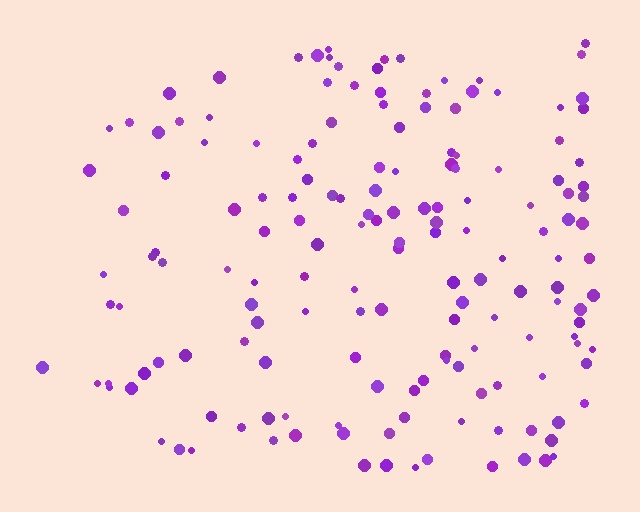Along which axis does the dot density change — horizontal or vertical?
Horizontal.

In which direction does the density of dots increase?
From left to right, with the right side densest.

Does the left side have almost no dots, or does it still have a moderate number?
Still a moderate number, just noticeably fewer than the right.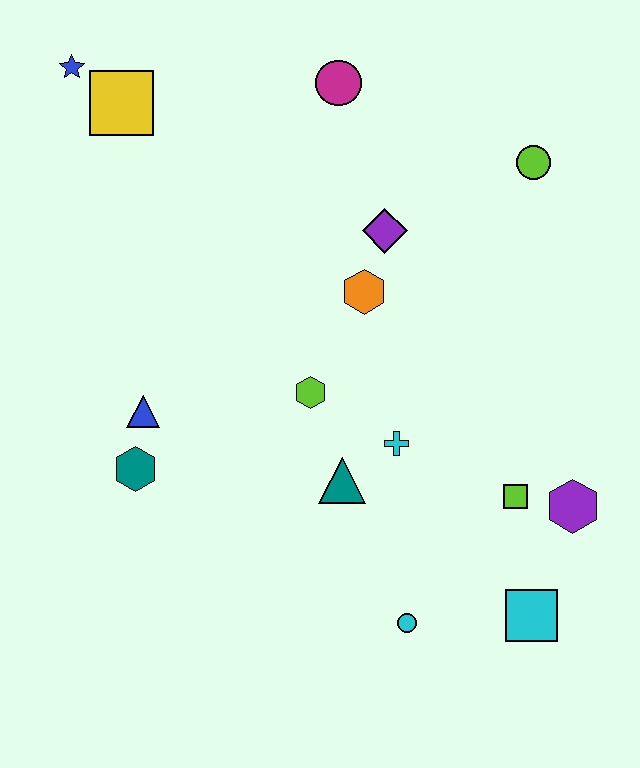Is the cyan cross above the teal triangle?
Yes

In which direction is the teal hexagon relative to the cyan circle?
The teal hexagon is to the left of the cyan circle.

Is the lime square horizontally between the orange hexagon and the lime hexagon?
No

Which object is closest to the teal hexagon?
The blue triangle is closest to the teal hexagon.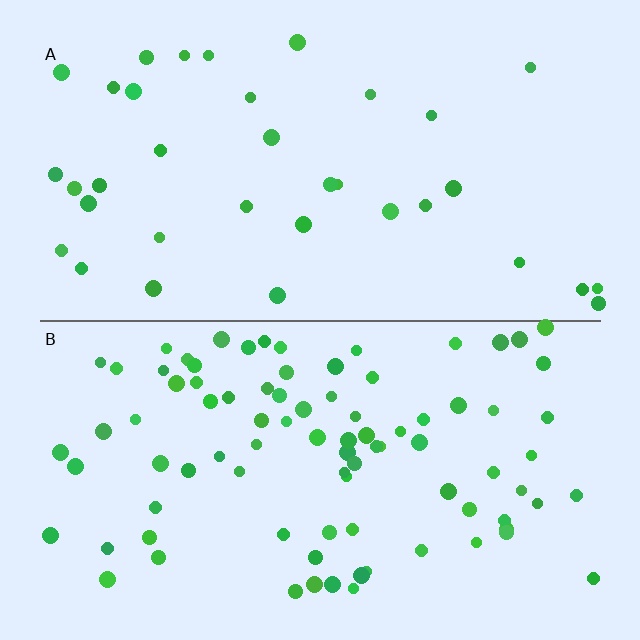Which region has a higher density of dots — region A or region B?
B (the bottom).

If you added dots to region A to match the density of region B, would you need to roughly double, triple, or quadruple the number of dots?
Approximately triple.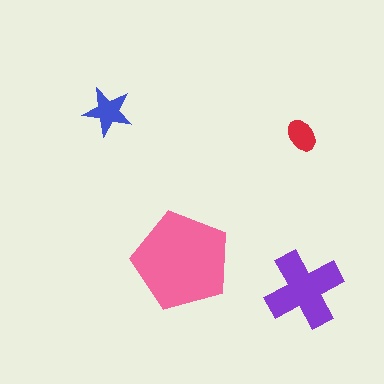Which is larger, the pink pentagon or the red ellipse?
The pink pentagon.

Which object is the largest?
The pink pentagon.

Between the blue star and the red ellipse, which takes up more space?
The blue star.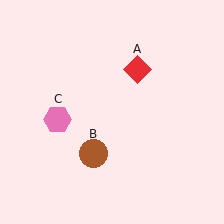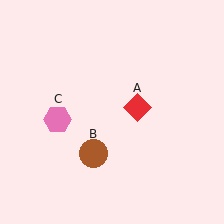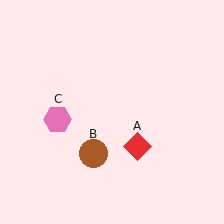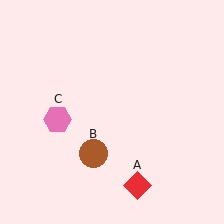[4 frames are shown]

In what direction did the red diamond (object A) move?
The red diamond (object A) moved down.